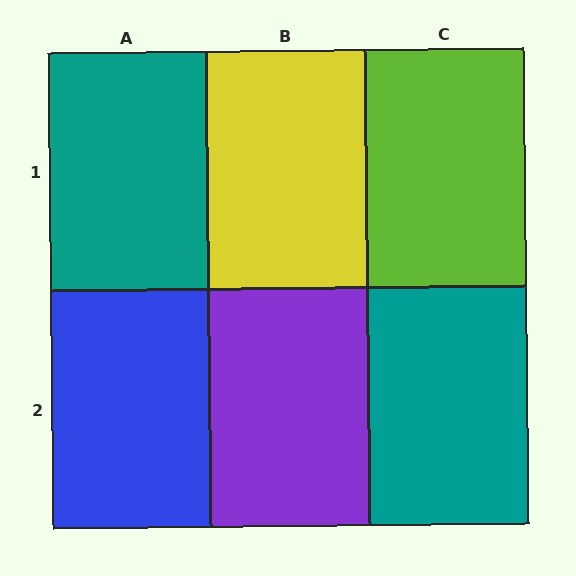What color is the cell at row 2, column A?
Blue.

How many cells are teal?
2 cells are teal.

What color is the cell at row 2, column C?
Teal.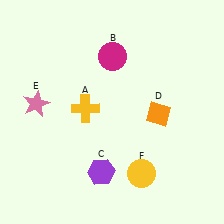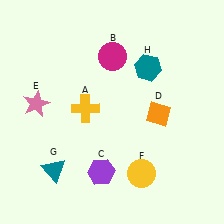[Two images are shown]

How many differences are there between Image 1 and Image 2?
There are 2 differences between the two images.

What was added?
A teal triangle (G), a teal hexagon (H) were added in Image 2.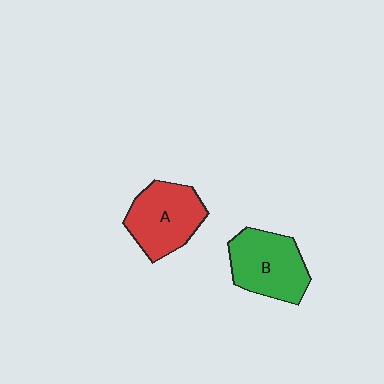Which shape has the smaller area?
Shape A (red).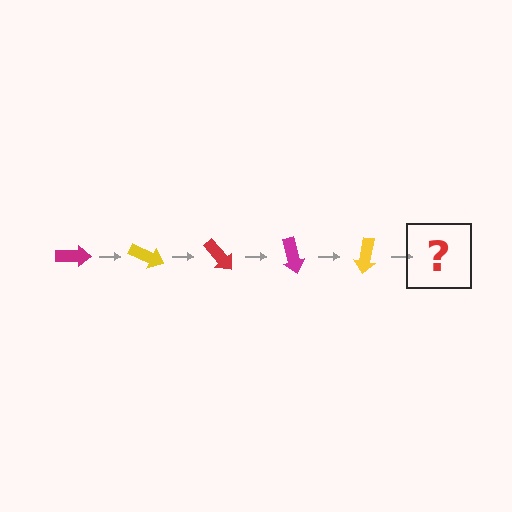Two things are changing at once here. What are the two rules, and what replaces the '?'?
The two rules are that it rotates 25 degrees each step and the color cycles through magenta, yellow, and red. The '?' should be a red arrow, rotated 125 degrees from the start.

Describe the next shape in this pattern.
It should be a red arrow, rotated 125 degrees from the start.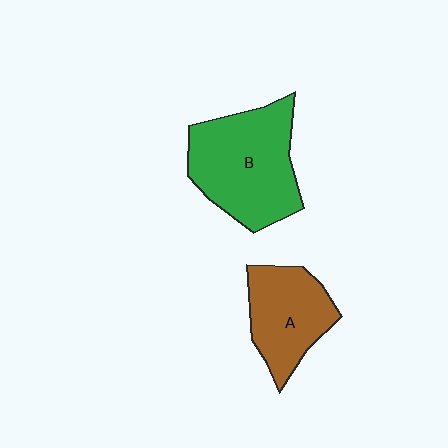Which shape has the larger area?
Shape B (green).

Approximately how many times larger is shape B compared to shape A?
Approximately 1.5 times.